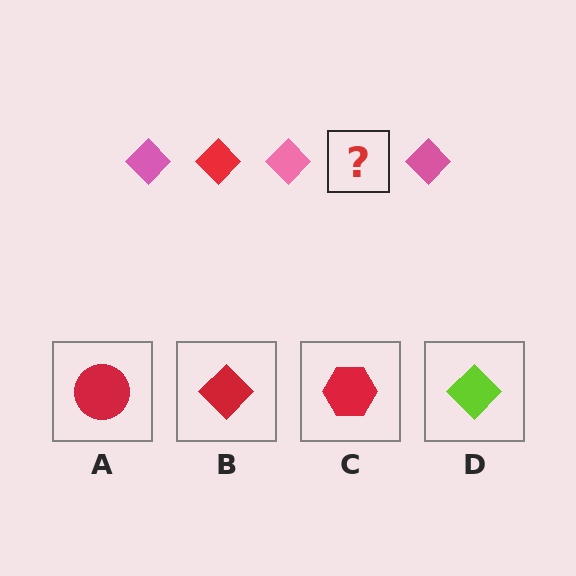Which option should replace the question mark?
Option B.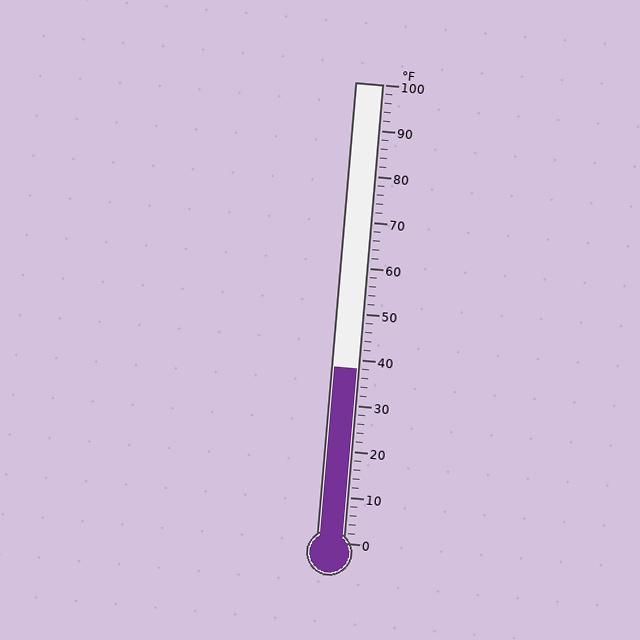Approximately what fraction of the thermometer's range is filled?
The thermometer is filled to approximately 40% of its range.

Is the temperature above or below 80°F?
The temperature is below 80°F.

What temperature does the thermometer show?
The thermometer shows approximately 38°F.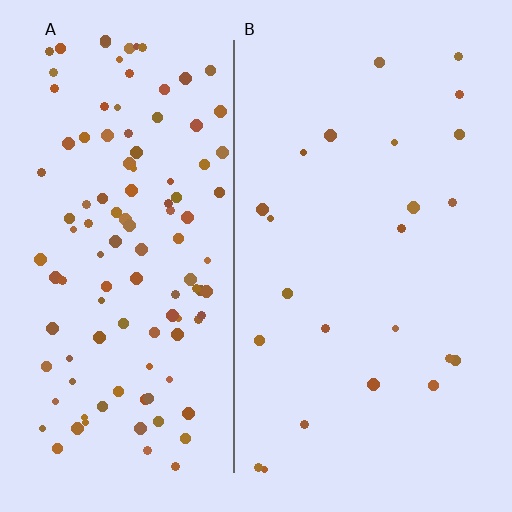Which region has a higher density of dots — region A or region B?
A (the left).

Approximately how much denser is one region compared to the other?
Approximately 4.8× — region A over region B.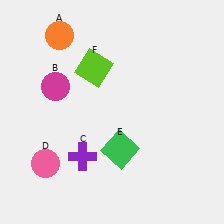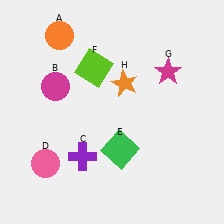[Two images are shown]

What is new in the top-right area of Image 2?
An orange star (H) was added in the top-right area of Image 2.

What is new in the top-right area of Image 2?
A magenta star (G) was added in the top-right area of Image 2.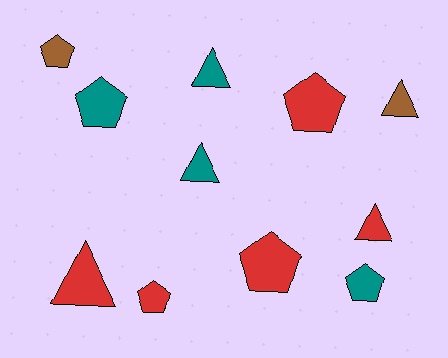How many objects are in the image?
There are 11 objects.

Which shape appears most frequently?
Pentagon, with 6 objects.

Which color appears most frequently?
Red, with 5 objects.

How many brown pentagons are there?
There is 1 brown pentagon.